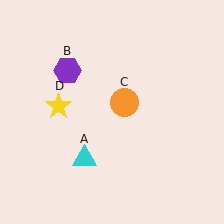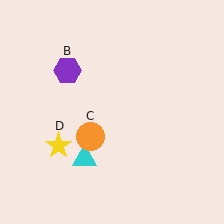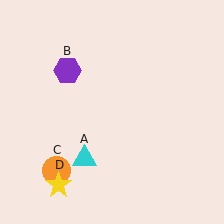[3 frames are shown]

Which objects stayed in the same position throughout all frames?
Cyan triangle (object A) and purple hexagon (object B) remained stationary.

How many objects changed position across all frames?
2 objects changed position: orange circle (object C), yellow star (object D).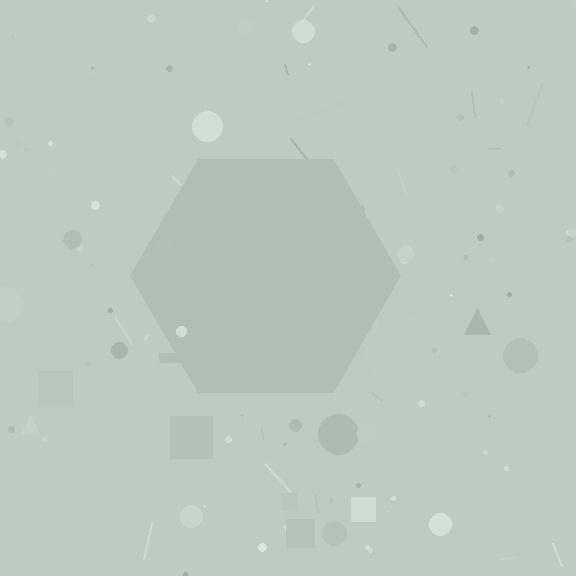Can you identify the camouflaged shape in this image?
The camouflaged shape is a hexagon.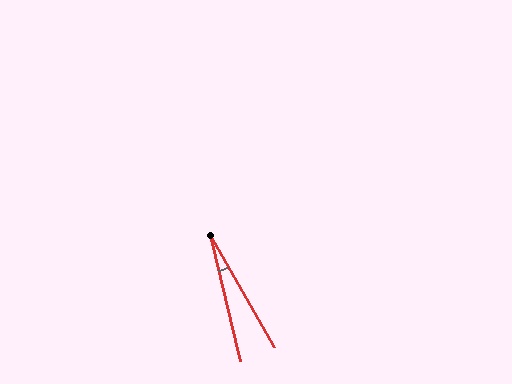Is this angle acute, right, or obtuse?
It is acute.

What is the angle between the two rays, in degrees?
Approximately 17 degrees.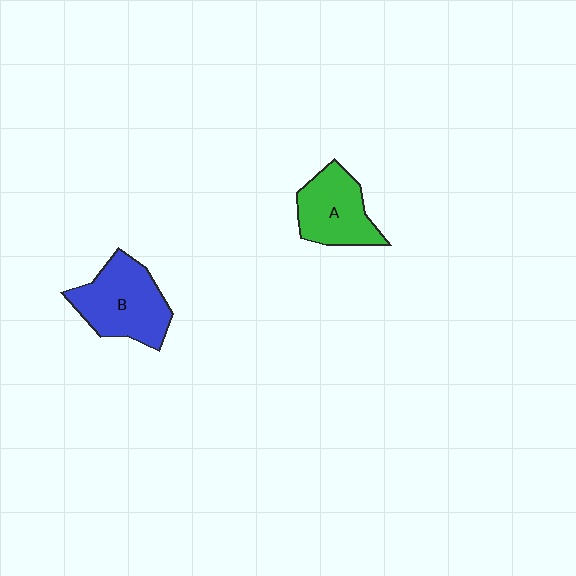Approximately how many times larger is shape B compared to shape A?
Approximately 1.2 times.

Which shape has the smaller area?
Shape A (green).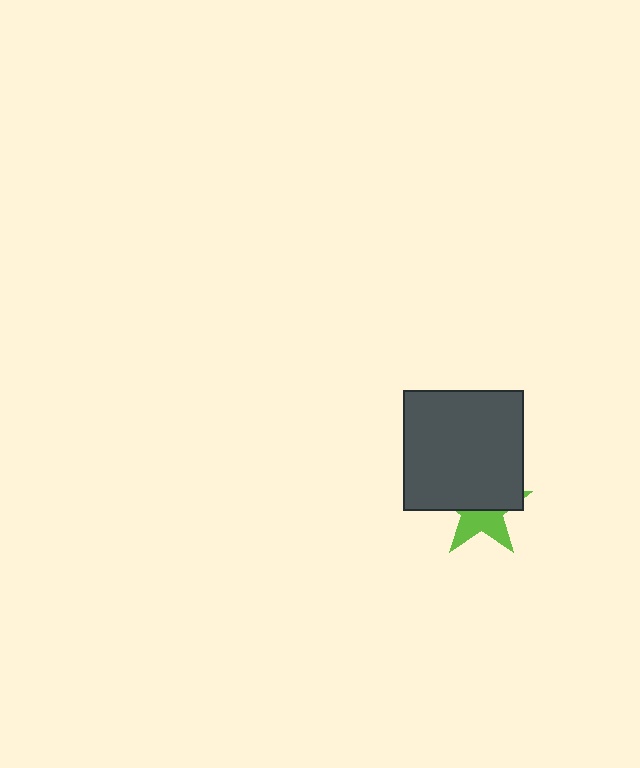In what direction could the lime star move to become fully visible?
The lime star could move down. That would shift it out from behind the dark gray square entirely.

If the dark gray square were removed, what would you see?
You would see the complete lime star.